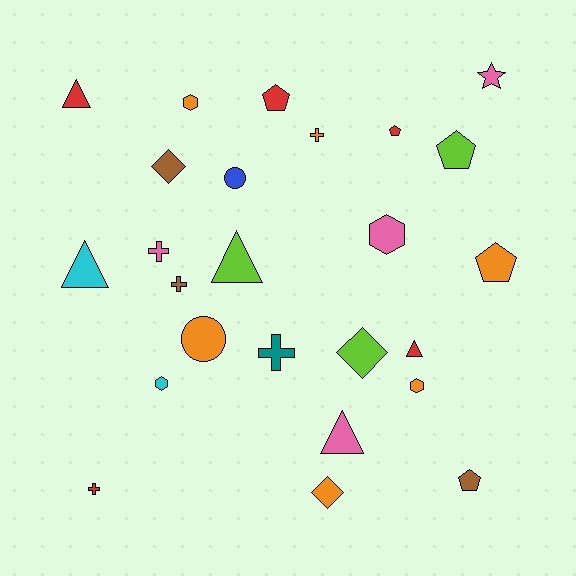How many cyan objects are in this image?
There are 2 cyan objects.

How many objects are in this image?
There are 25 objects.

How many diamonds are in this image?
There are 3 diamonds.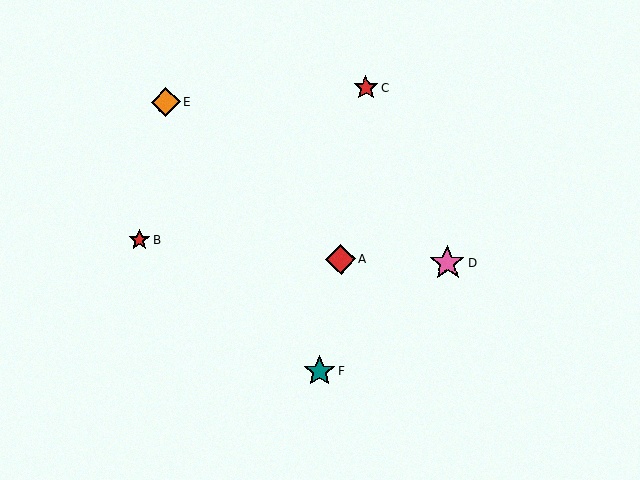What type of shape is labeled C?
Shape C is a red star.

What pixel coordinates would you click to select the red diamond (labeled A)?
Click at (341, 260) to select the red diamond A.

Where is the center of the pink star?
The center of the pink star is at (448, 263).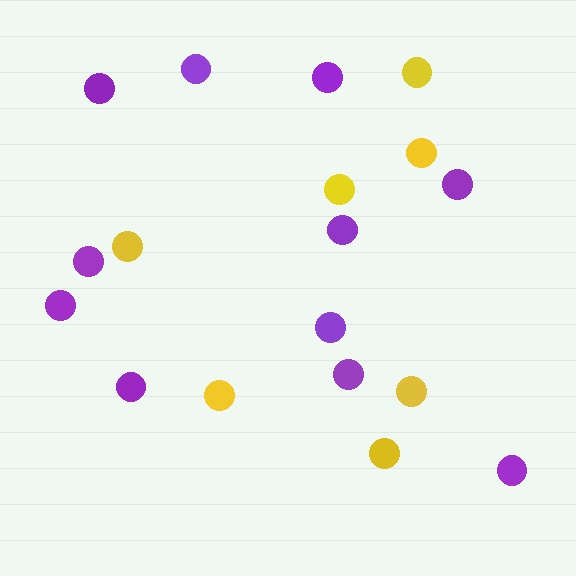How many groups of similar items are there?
There are 2 groups: one group of yellow circles (7) and one group of purple circles (11).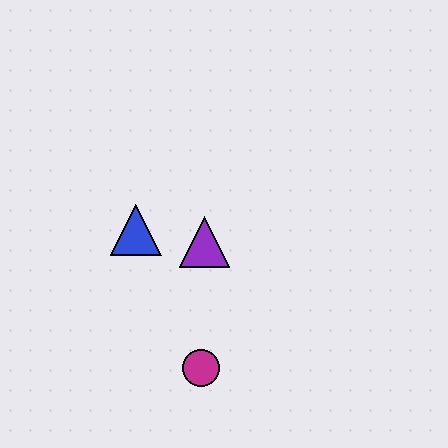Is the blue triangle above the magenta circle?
Yes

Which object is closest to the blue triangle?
The purple triangle is closest to the blue triangle.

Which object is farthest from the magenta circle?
The blue triangle is farthest from the magenta circle.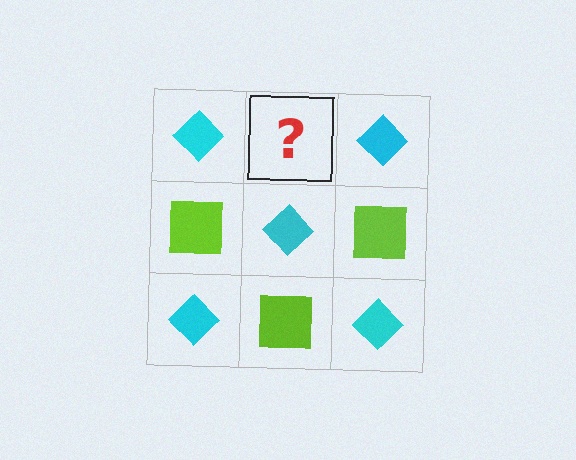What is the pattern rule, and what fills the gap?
The rule is that it alternates cyan diamond and lime square in a checkerboard pattern. The gap should be filled with a lime square.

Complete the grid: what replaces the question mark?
The question mark should be replaced with a lime square.